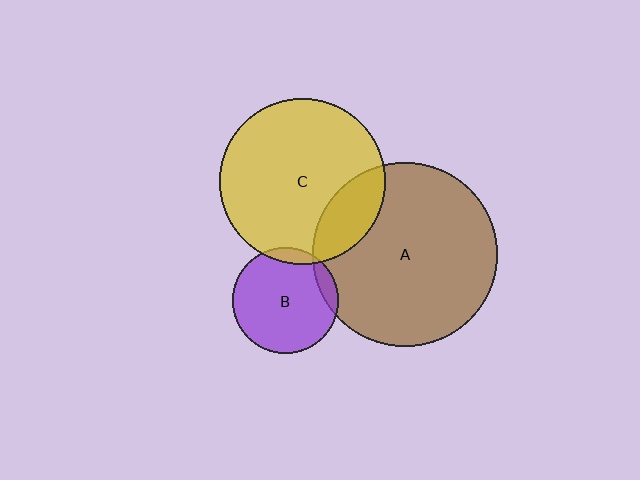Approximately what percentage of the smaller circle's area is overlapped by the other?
Approximately 5%.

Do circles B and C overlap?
Yes.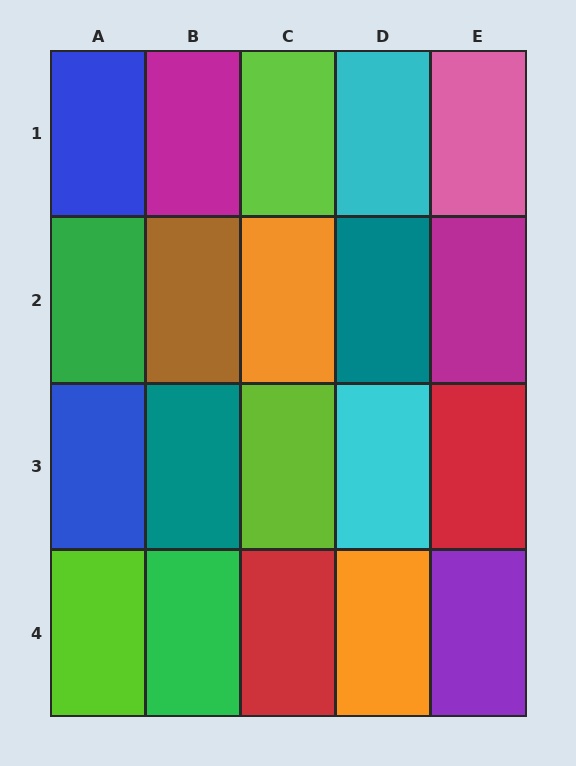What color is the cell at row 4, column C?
Red.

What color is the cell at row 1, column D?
Cyan.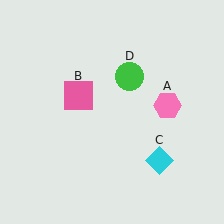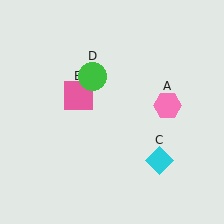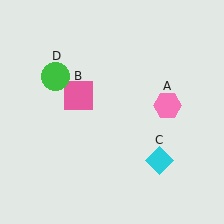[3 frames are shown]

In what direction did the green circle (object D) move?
The green circle (object D) moved left.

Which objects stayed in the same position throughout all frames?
Pink hexagon (object A) and pink square (object B) and cyan diamond (object C) remained stationary.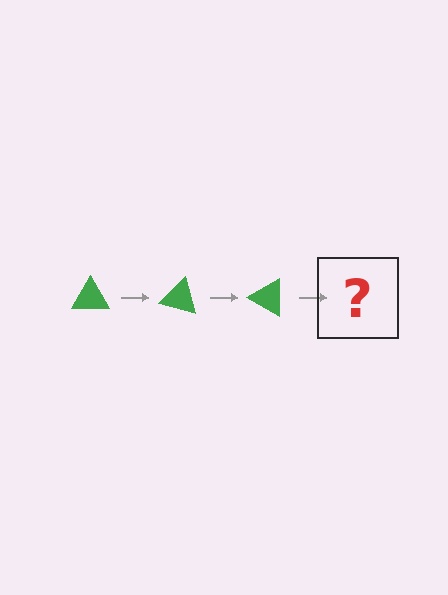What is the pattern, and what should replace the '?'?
The pattern is that the triangle rotates 15 degrees each step. The '?' should be a green triangle rotated 45 degrees.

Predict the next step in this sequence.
The next step is a green triangle rotated 45 degrees.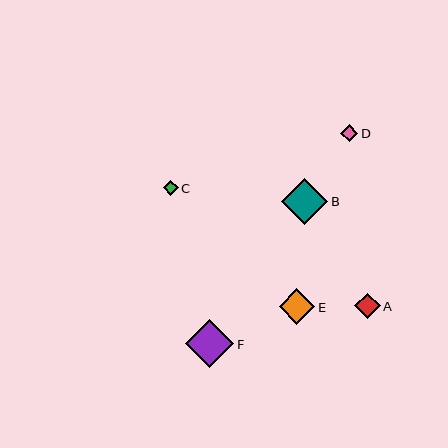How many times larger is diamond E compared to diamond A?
Diamond E is approximately 1.4 times the size of diamond A.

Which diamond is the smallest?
Diamond C is the smallest with a size of approximately 15 pixels.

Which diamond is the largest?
Diamond F is the largest with a size of approximately 48 pixels.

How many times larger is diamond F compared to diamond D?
Diamond F is approximately 2.8 times the size of diamond D.